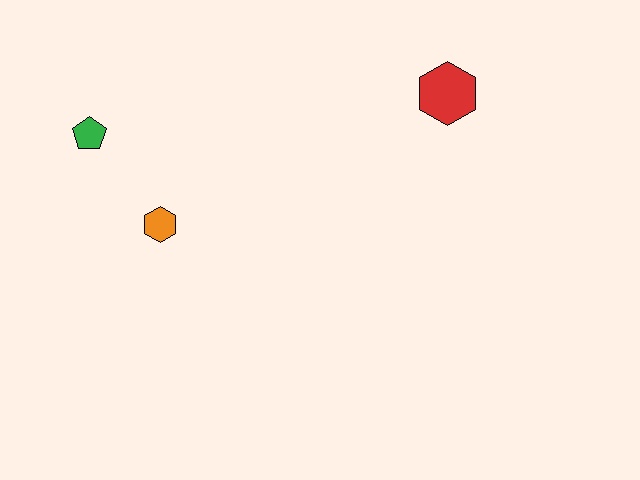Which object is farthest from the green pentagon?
The red hexagon is farthest from the green pentagon.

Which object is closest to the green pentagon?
The orange hexagon is closest to the green pentagon.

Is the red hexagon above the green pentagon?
Yes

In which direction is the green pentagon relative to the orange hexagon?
The green pentagon is above the orange hexagon.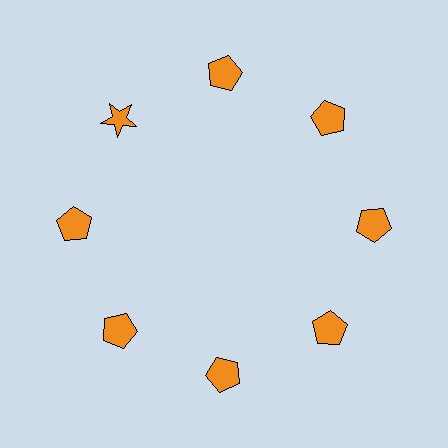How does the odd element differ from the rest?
It has a different shape: star instead of pentagon.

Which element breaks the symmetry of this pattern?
The orange star at roughly the 10 o'clock position breaks the symmetry. All other shapes are orange pentagons.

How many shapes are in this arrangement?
There are 8 shapes arranged in a ring pattern.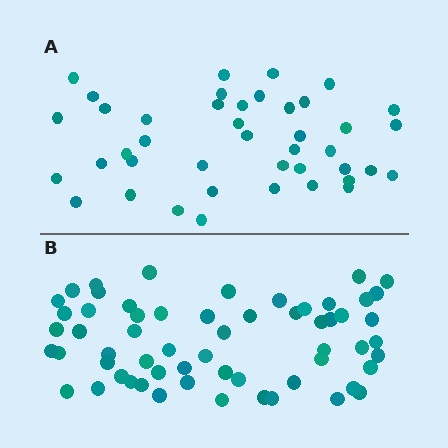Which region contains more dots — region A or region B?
Region B (the bottom region) has more dots.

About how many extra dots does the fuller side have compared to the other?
Region B has approximately 20 more dots than region A.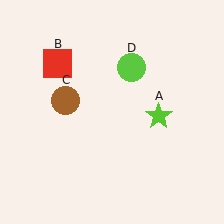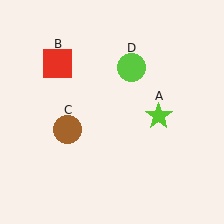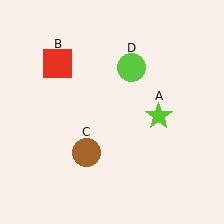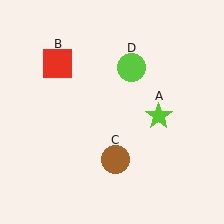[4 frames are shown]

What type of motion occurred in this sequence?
The brown circle (object C) rotated counterclockwise around the center of the scene.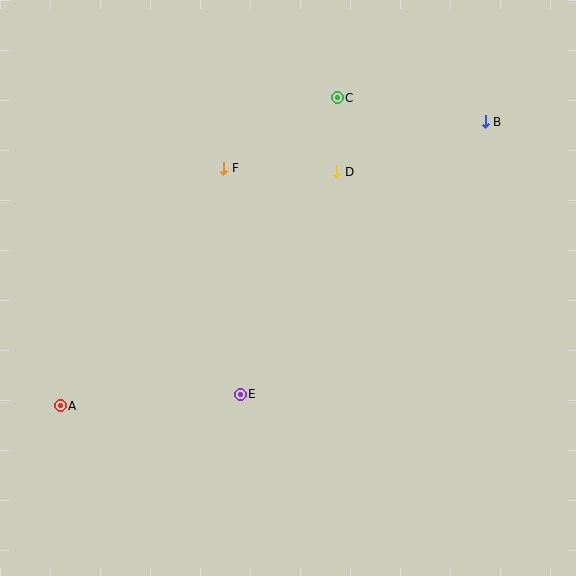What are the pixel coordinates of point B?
Point B is at (485, 122).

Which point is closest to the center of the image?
Point E at (240, 394) is closest to the center.